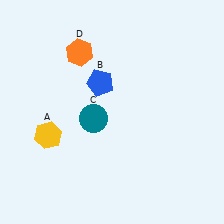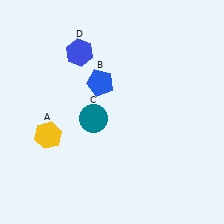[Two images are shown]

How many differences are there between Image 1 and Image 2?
There is 1 difference between the two images.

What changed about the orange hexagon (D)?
In Image 1, D is orange. In Image 2, it changed to blue.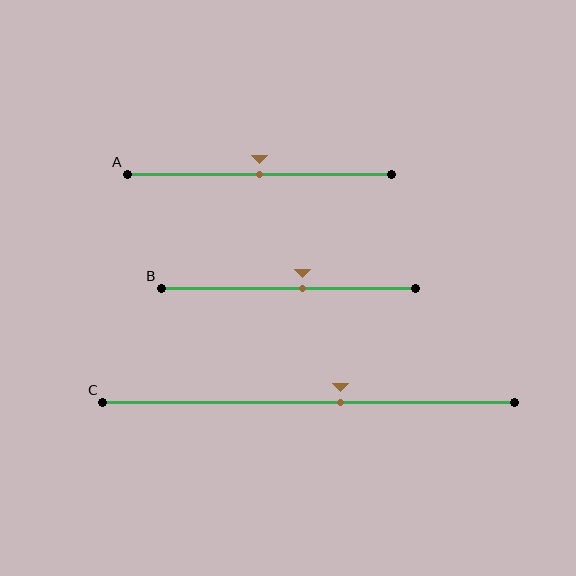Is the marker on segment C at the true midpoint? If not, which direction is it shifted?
No, the marker on segment C is shifted to the right by about 8% of the segment length.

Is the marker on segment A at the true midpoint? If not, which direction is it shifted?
Yes, the marker on segment A is at the true midpoint.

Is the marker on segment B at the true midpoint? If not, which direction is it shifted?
No, the marker on segment B is shifted to the right by about 5% of the segment length.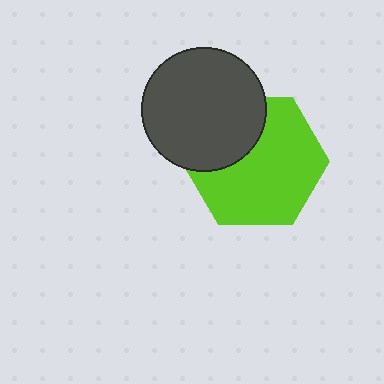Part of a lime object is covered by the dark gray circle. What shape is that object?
It is a hexagon.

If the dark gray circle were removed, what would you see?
You would see the complete lime hexagon.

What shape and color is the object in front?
The object in front is a dark gray circle.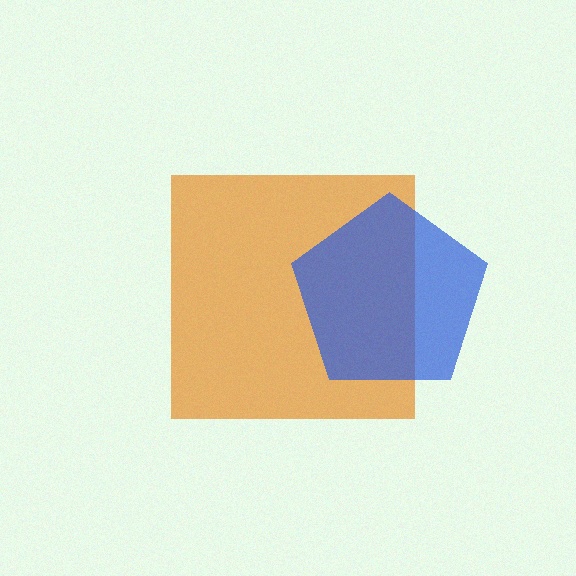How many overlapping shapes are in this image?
There are 2 overlapping shapes in the image.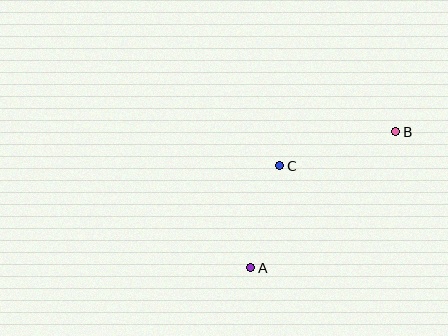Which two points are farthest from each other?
Points A and B are farthest from each other.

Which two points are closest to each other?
Points A and C are closest to each other.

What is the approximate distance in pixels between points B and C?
The distance between B and C is approximately 121 pixels.